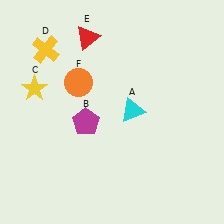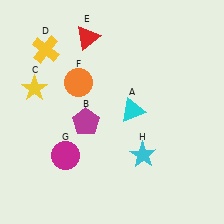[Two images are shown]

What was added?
A magenta circle (G), a cyan star (H) were added in Image 2.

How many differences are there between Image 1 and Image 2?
There are 2 differences between the two images.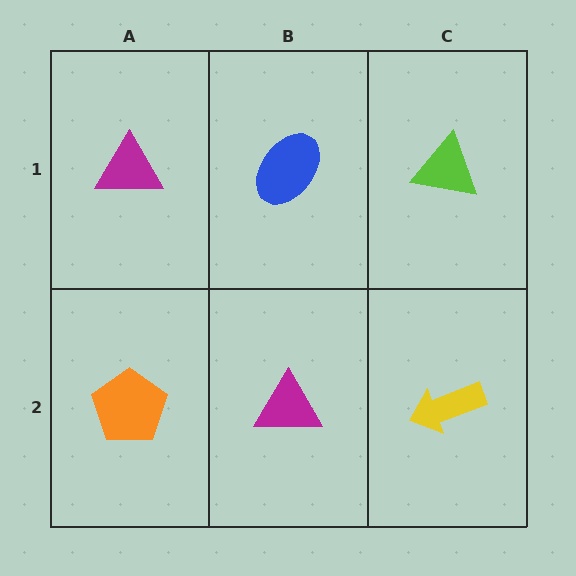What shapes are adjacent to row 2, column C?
A lime triangle (row 1, column C), a magenta triangle (row 2, column B).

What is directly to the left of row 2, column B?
An orange pentagon.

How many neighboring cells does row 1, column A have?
2.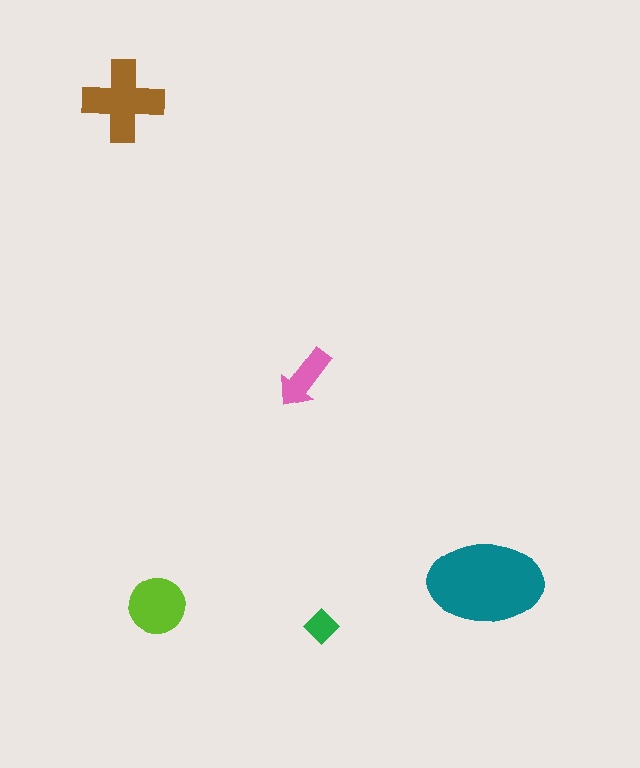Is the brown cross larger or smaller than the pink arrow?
Larger.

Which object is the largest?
The teal ellipse.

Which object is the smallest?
The green diamond.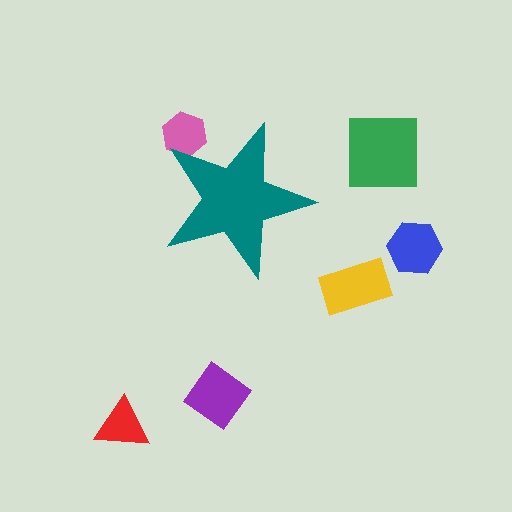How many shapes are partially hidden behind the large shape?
1 shape is partially hidden.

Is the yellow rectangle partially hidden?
No, the yellow rectangle is fully visible.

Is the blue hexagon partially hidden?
No, the blue hexagon is fully visible.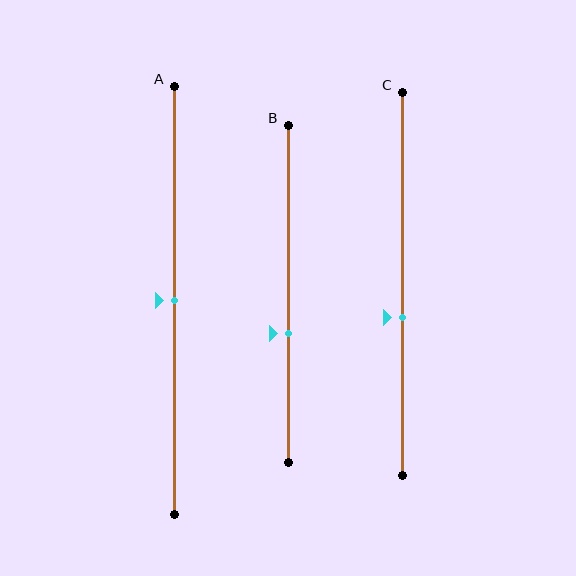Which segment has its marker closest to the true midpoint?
Segment A has its marker closest to the true midpoint.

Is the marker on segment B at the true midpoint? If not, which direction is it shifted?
No, the marker on segment B is shifted downward by about 12% of the segment length.